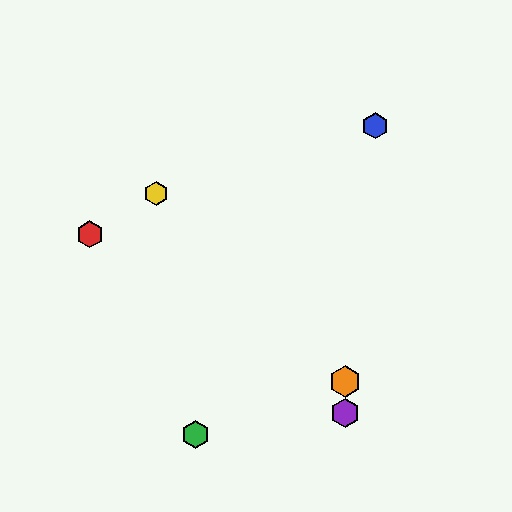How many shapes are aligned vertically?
2 shapes (the purple hexagon, the orange hexagon) are aligned vertically.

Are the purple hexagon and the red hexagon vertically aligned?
No, the purple hexagon is at x≈345 and the red hexagon is at x≈90.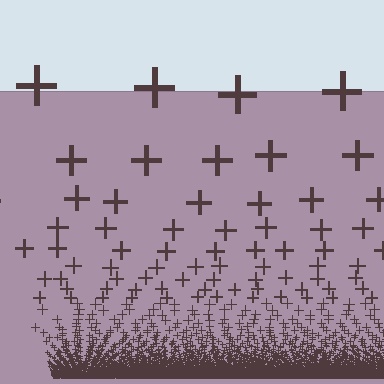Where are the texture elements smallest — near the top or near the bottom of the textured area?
Near the bottom.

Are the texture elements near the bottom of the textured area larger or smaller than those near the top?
Smaller. The gradient is inverted — elements near the bottom are smaller and denser.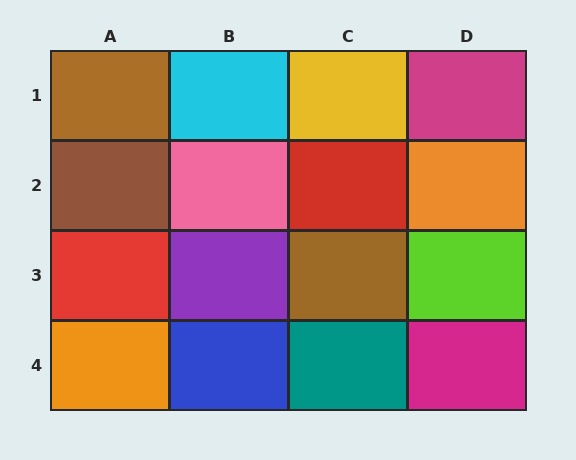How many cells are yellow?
1 cell is yellow.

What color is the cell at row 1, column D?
Magenta.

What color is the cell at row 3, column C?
Brown.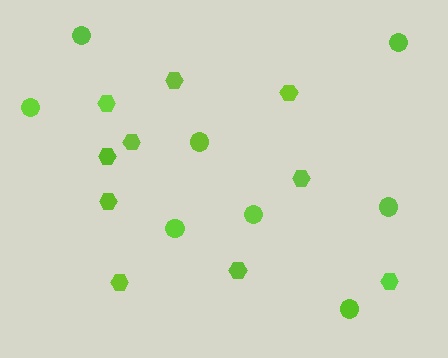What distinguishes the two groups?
There are 2 groups: one group of hexagons (10) and one group of circles (8).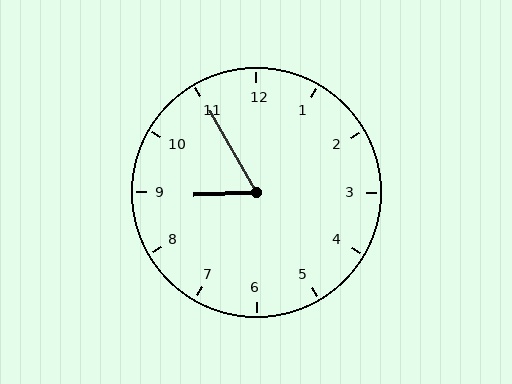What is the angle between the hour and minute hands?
Approximately 62 degrees.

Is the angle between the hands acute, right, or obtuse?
It is acute.